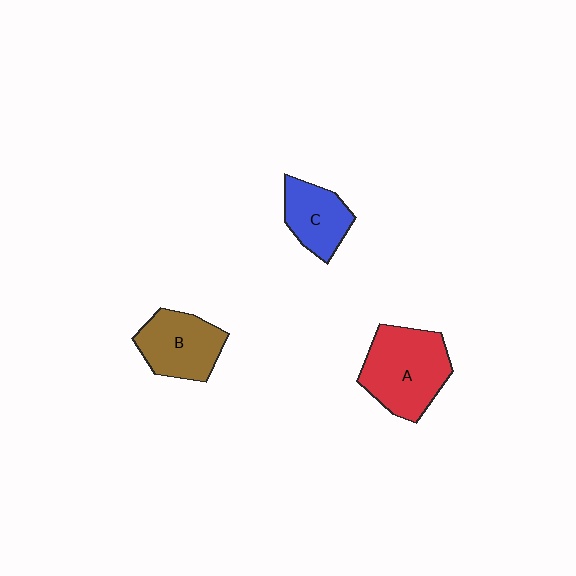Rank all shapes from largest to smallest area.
From largest to smallest: A (red), B (brown), C (blue).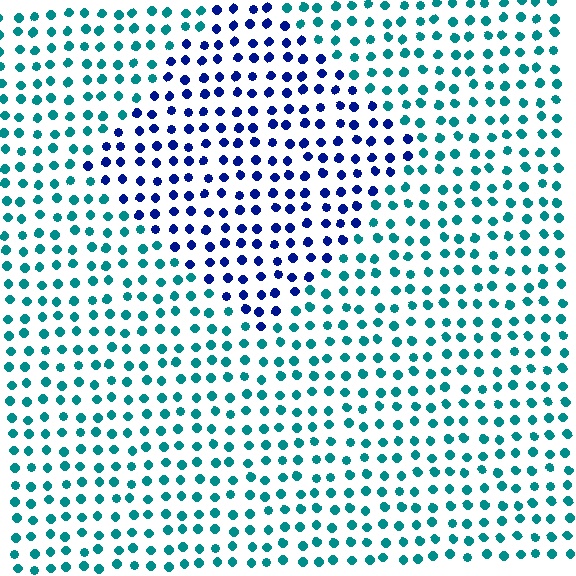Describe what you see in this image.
The image is filled with small teal elements in a uniform arrangement. A diamond-shaped region is visible where the elements are tinted to a slightly different hue, forming a subtle color boundary.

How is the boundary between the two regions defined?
The boundary is defined purely by a slight shift in hue (about 53 degrees). Spacing, size, and orientation are identical on both sides.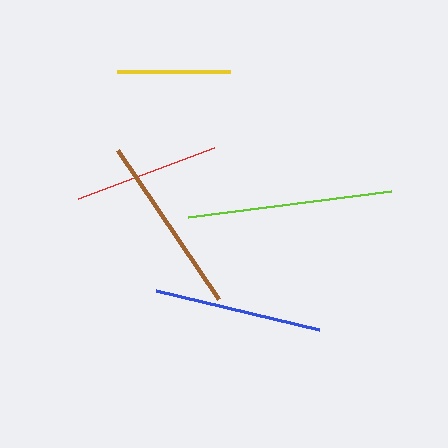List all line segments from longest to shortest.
From longest to shortest: lime, brown, blue, red, yellow.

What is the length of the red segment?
The red segment is approximately 145 pixels long.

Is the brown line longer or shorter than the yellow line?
The brown line is longer than the yellow line.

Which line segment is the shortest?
The yellow line is the shortest at approximately 113 pixels.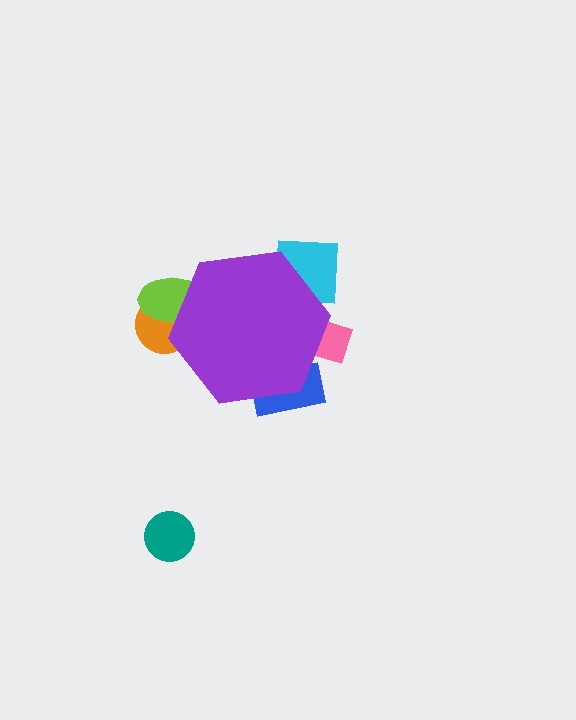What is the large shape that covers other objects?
A purple hexagon.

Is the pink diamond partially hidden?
Yes, the pink diamond is partially hidden behind the purple hexagon.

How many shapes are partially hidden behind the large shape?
5 shapes are partially hidden.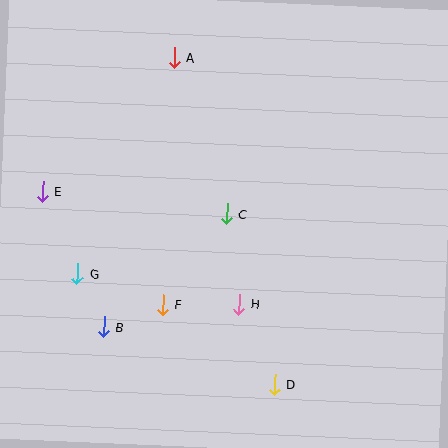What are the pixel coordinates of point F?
Point F is at (163, 305).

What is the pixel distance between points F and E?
The distance between F and E is 165 pixels.